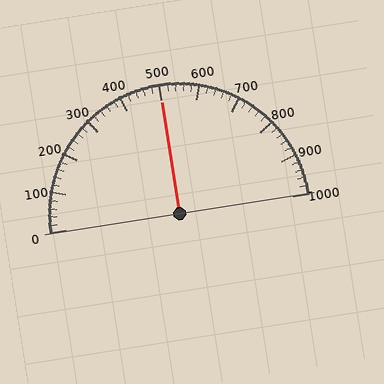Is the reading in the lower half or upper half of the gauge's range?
The reading is in the upper half of the range (0 to 1000).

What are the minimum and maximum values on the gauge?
The gauge ranges from 0 to 1000.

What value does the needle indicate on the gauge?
The needle indicates approximately 500.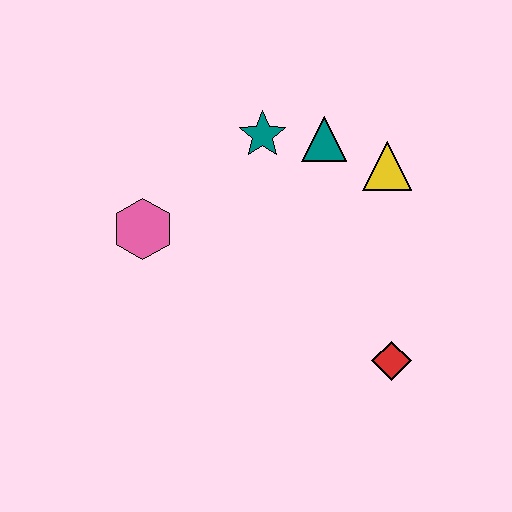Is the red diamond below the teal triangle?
Yes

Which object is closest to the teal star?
The teal triangle is closest to the teal star.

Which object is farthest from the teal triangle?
The red diamond is farthest from the teal triangle.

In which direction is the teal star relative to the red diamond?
The teal star is above the red diamond.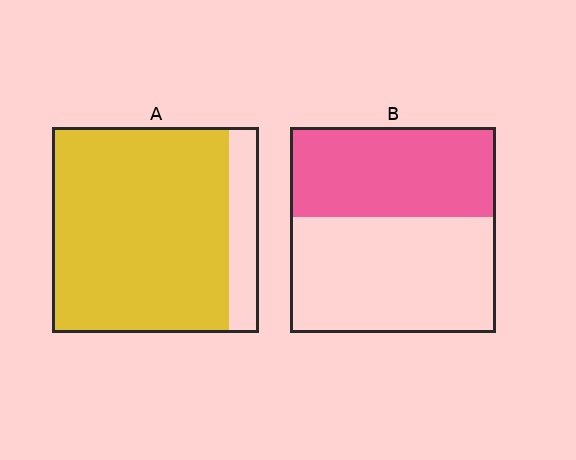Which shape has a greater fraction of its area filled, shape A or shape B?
Shape A.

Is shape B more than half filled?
No.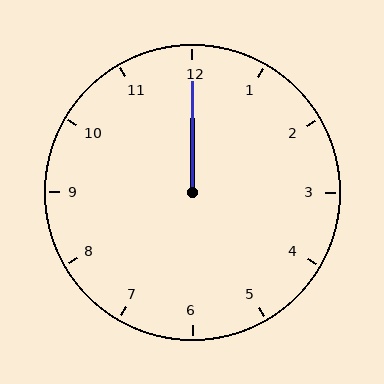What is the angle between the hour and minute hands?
Approximately 0 degrees.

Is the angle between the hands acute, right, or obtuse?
It is acute.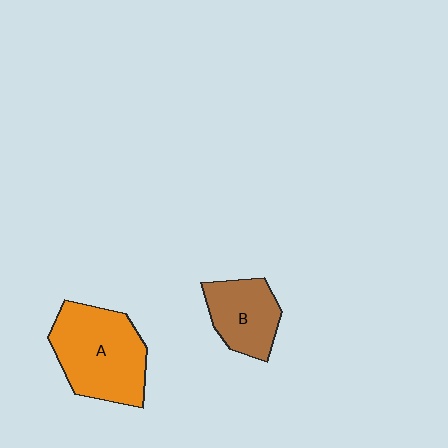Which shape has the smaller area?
Shape B (brown).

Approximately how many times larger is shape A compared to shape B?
Approximately 1.6 times.